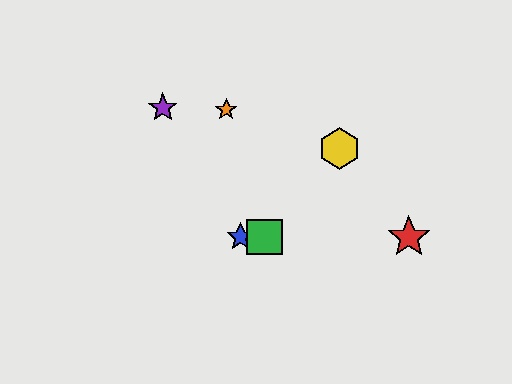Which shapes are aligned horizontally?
The red star, the blue star, the green square are aligned horizontally.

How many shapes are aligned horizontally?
3 shapes (the red star, the blue star, the green square) are aligned horizontally.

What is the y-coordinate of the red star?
The red star is at y≈237.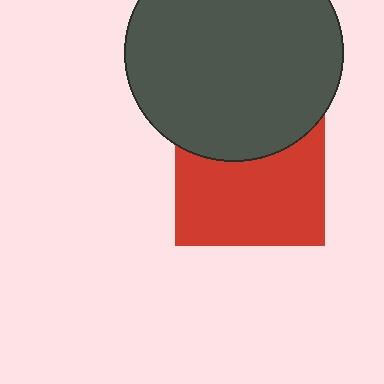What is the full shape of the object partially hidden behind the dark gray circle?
The partially hidden object is a red square.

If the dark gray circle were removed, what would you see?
You would see the complete red square.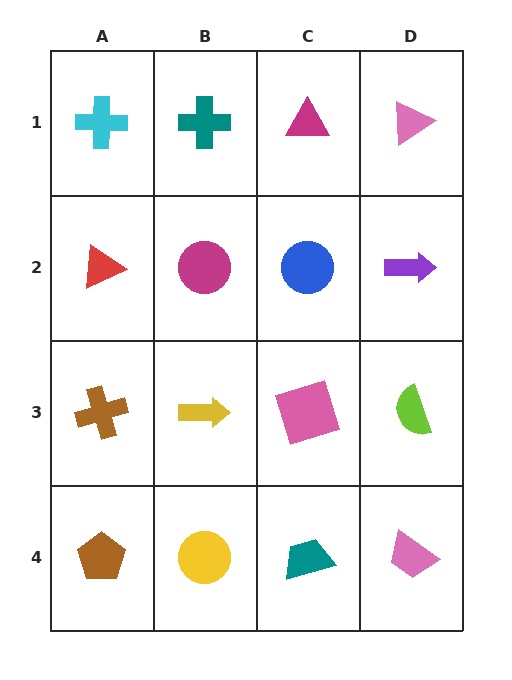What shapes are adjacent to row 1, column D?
A purple arrow (row 2, column D), a magenta triangle (row 1, column C).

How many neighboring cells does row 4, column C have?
3.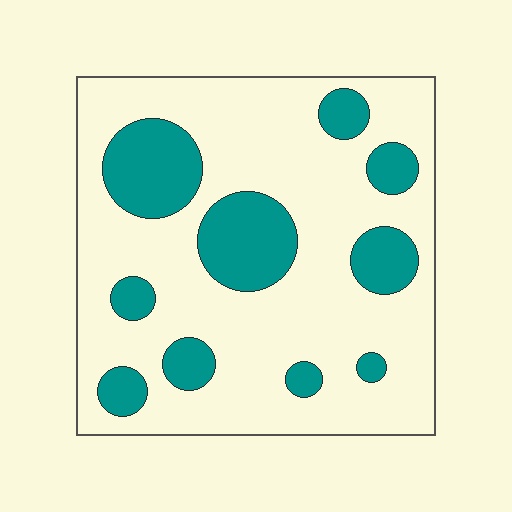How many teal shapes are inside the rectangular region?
10.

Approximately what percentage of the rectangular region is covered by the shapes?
Approximately 25%.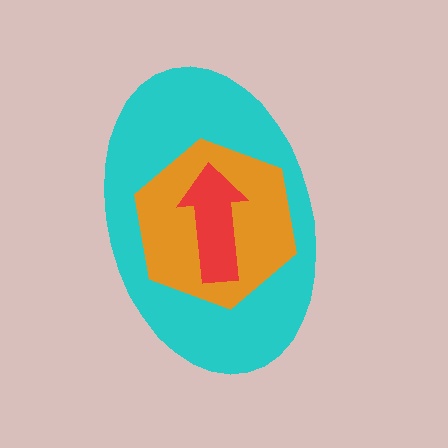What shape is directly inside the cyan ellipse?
The orange hexagon.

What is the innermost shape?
The red arrow.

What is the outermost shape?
The cyan ellipse.